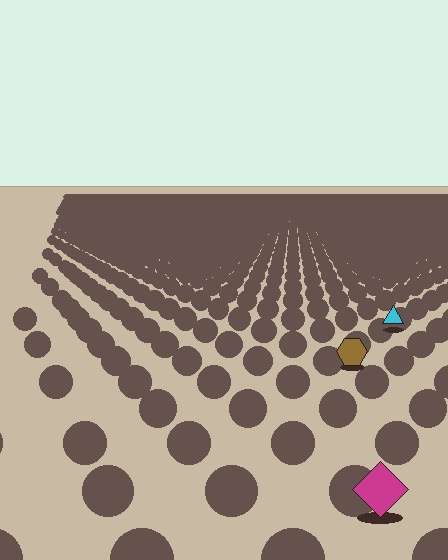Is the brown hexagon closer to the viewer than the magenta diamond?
No. The magenta diamond is closer — you can tell from the texture gradient: the ground texture is coarser near it.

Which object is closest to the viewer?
The magenta diamond is closest. The texture marks near it are larger and more spread out.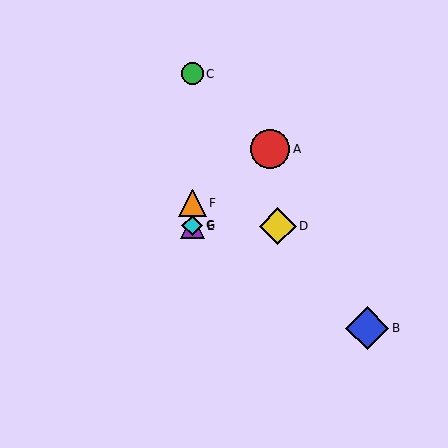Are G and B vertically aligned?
No, G is at x≈192 and B is at x≈367.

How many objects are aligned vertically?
4 objects (C, E, F, G) are aligned vertically.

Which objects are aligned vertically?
Objects C, E, F, G are aligned vertically.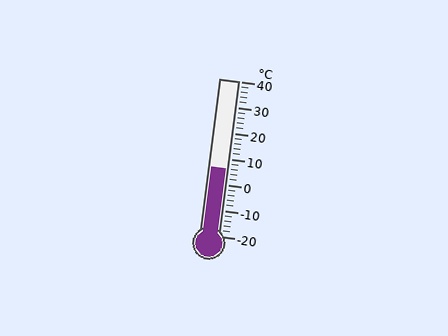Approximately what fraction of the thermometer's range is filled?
The thermometer is filled to approximately 45% of its range.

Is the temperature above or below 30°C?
The temperature is below 30°C.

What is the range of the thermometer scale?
The thermometer scale ranges from -20°C to 40°C.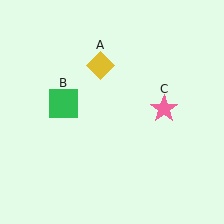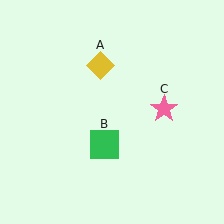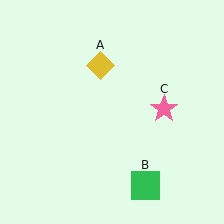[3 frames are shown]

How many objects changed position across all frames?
1 object changed position: green square (object B).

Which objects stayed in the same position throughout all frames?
Yellow diamond (object A) and pink star (object C) remained stationary.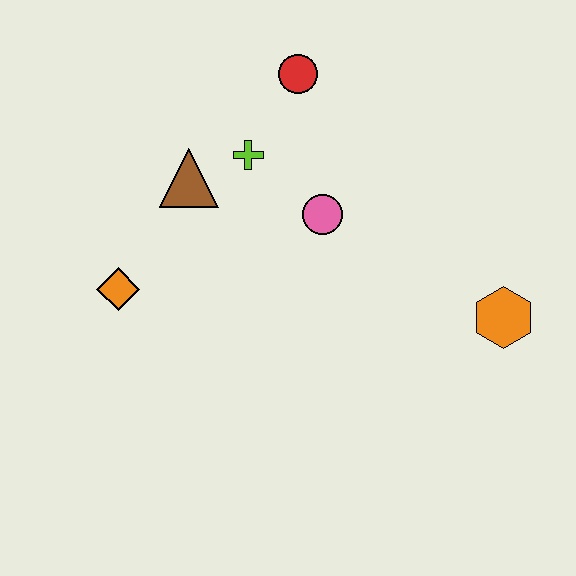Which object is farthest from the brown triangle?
The orange hexagon is farthest from the brown triangle.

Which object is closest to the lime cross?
The brown triangle is closest to the lime cross.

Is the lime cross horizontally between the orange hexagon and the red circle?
No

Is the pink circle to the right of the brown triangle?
Yes